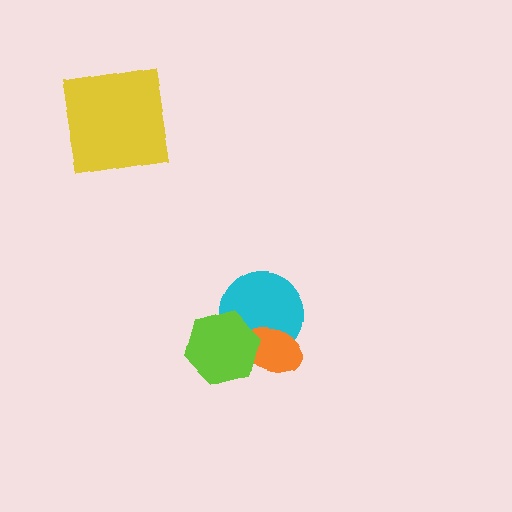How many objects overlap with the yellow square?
0 objects overlap with the yellow square.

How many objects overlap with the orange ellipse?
2 objects overlap with the orange ellipse.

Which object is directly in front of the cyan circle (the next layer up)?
The orange ellipse is directly in front of the cyan circle.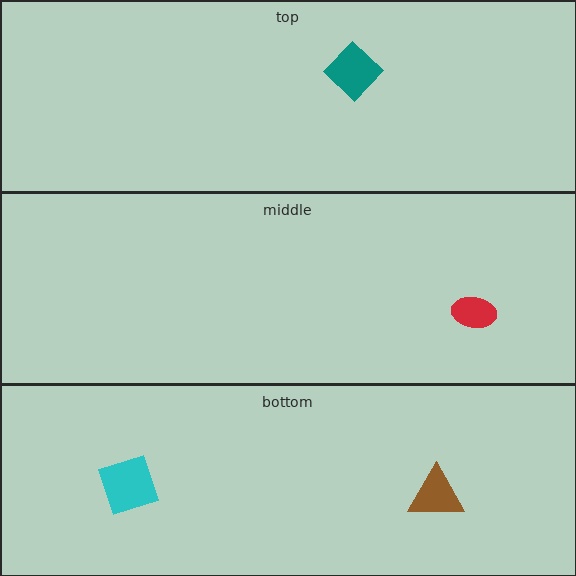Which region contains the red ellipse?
The middle region.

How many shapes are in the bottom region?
2.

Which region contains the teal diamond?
The top region.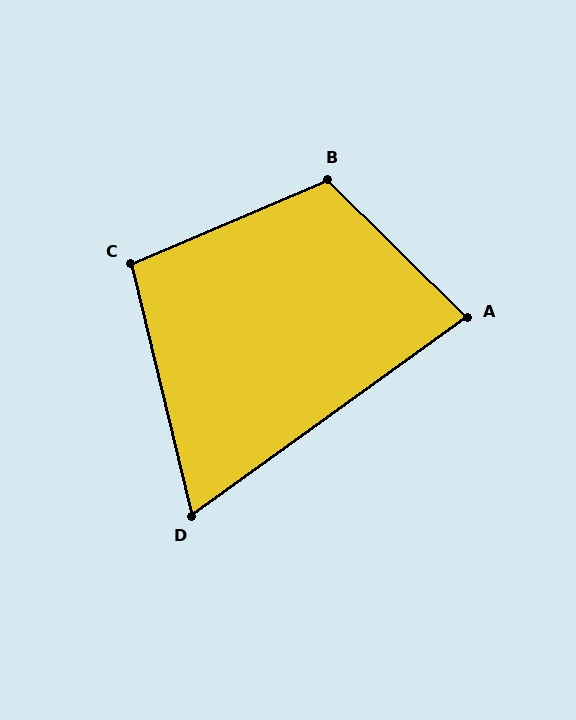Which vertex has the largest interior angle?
B, at approximately 112 degrees.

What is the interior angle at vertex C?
Approximately 100 degrees (obtuse).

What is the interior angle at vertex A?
Approximately 80 degrees (acute).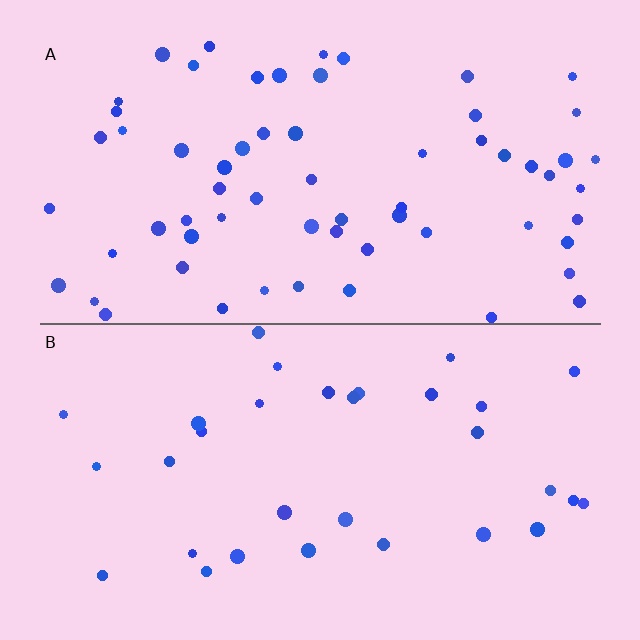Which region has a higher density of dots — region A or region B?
A (the top).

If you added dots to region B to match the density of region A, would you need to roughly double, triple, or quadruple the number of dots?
Approximately double.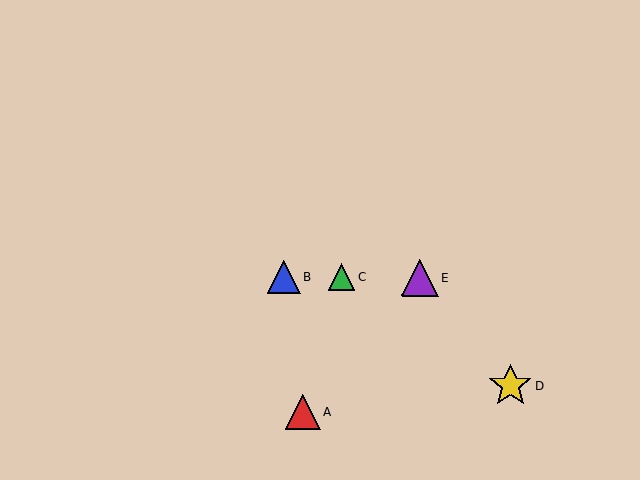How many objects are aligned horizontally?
3 objects (B, C, E) are aligned horizontally.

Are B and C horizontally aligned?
Yes, both are at y≈277.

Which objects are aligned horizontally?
Objects B, C, E are aligned horizontally.